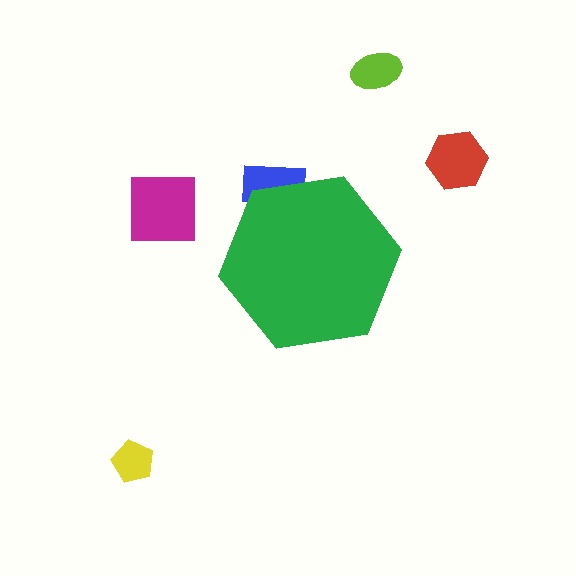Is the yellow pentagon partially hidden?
No, the yellow pentagon is fully visible.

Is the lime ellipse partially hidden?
No, the lime ellipse is fully visible.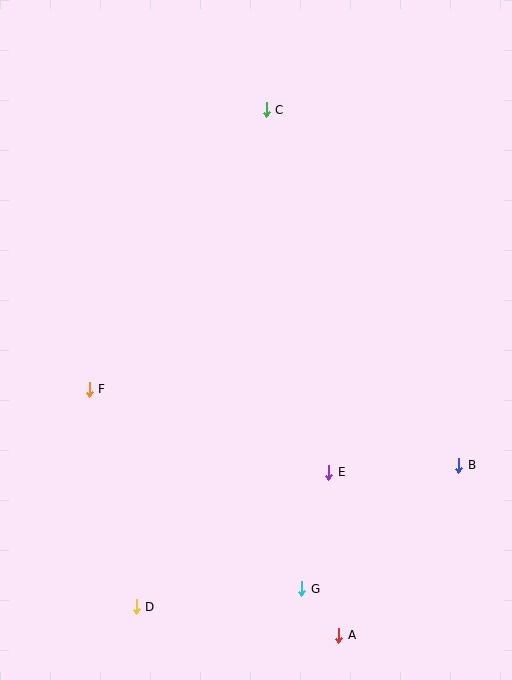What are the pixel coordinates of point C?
Point C is at (266, 110).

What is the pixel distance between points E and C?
The distance between E and C is 368 pixels.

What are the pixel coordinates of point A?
Point A is at (339, 635).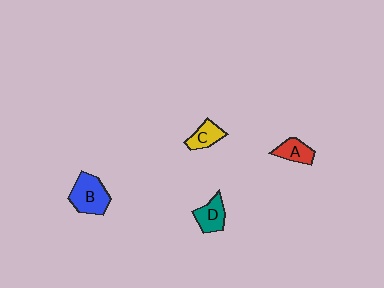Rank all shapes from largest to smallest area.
From largest to smallest: B (blue), D (teal), A (red), C (yellow).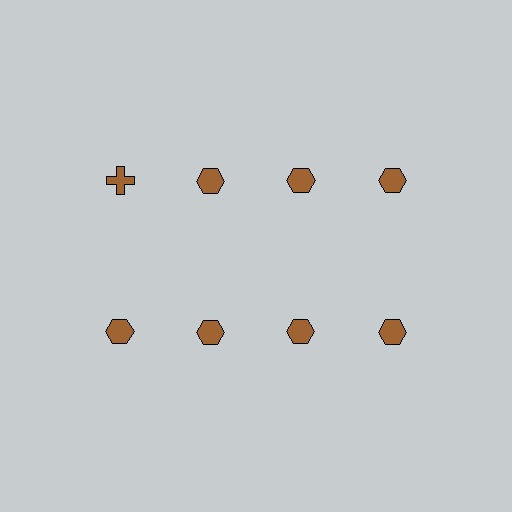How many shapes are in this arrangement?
There are 8 shapes arranged in a grid pattern.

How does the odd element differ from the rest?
It has a different shape: cross instead of hexagon.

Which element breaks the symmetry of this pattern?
The brown cross in the top row, leftmost column breaks the symmetry. All other shapes are brown hexagons.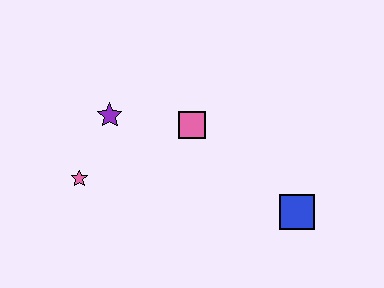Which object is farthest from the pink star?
The blue square is farthest from the pink star.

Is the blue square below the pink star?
Yes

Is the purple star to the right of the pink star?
Yes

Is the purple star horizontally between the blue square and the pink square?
No